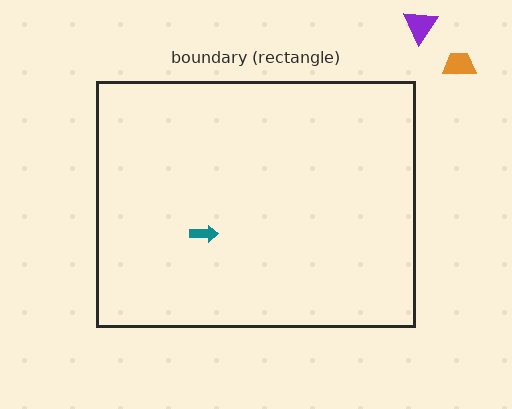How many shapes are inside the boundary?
1 inside, 2 outside.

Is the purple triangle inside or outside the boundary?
Outside.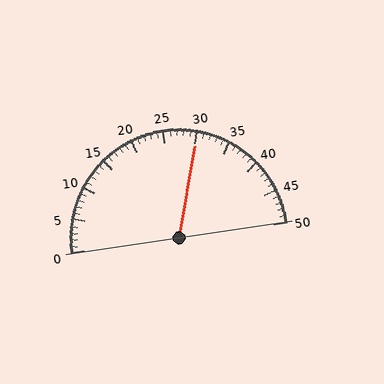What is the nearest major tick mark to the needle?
The nearest major tick mark is 30.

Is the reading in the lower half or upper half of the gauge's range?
The reading is in the upper half of the range (0 to 50).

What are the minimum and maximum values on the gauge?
The gauge ranges from 0 to 50.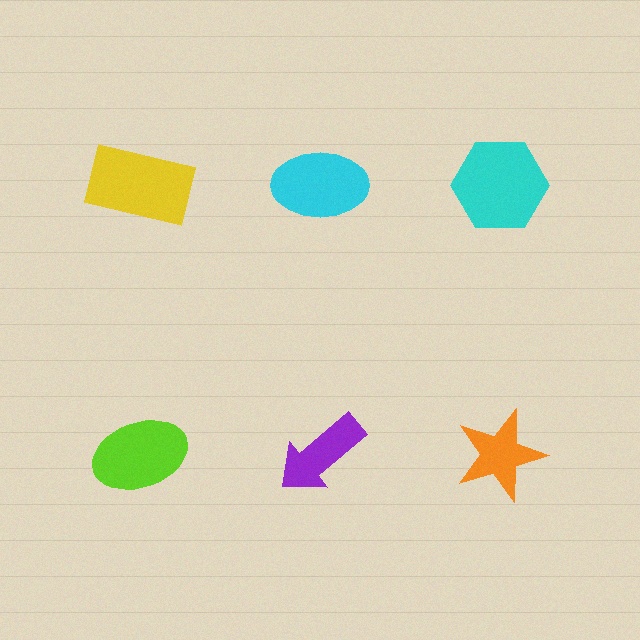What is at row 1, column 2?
A cyan ellipse.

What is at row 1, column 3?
A cyan hexagon.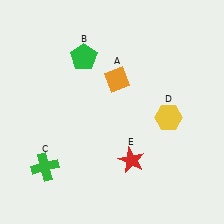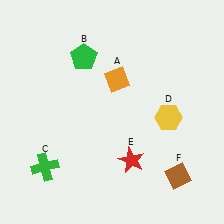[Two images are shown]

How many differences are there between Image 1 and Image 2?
There is 1 difference between the two images.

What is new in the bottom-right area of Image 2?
A brown diamond (F) was added in the bottom-right area of Image 2.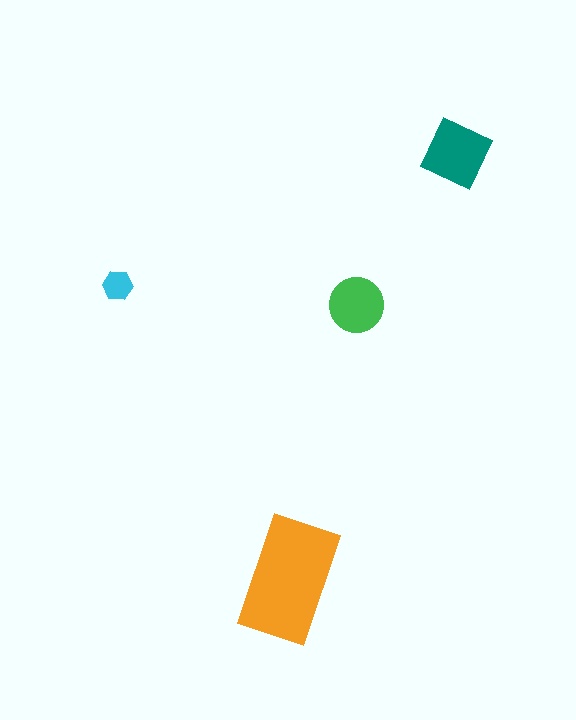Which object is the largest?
The orange rectangle.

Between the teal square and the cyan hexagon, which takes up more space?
The teal square.